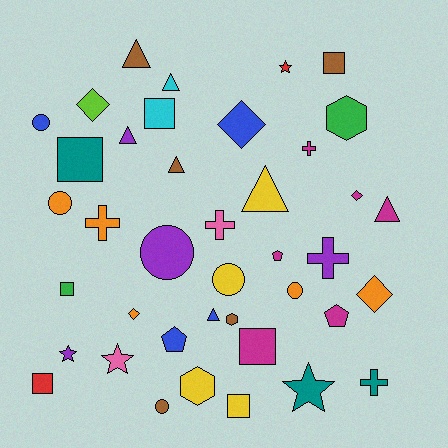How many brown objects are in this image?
There are 5 brown objects.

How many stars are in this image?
There are 4 stars.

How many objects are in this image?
There are 40 objects.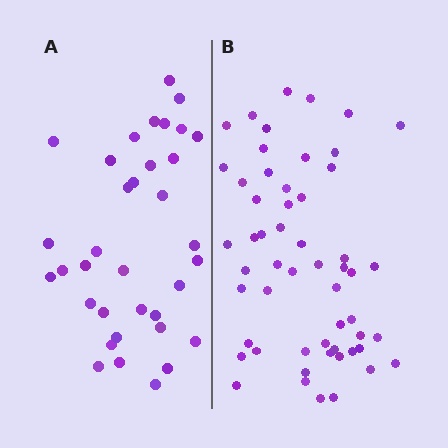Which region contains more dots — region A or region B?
Region B (the right region) has more dots.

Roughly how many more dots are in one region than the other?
Region B has approximately 20 more dots than region A.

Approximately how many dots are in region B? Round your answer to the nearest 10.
About 60 dots. (The exact count is 55, which rounds to 60.)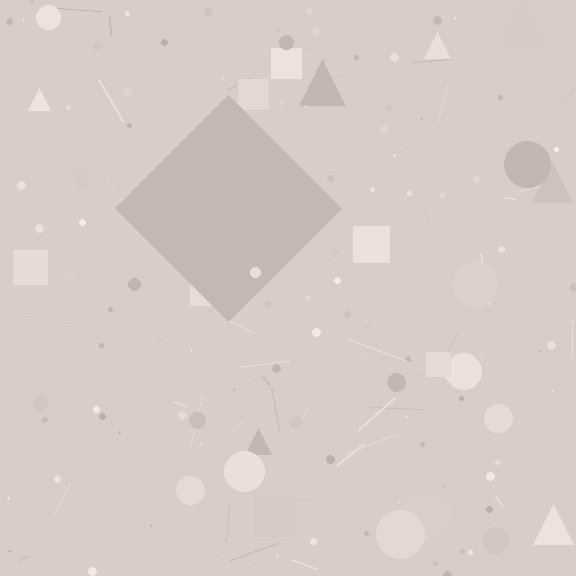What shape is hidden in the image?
A diamond is hidden in the image.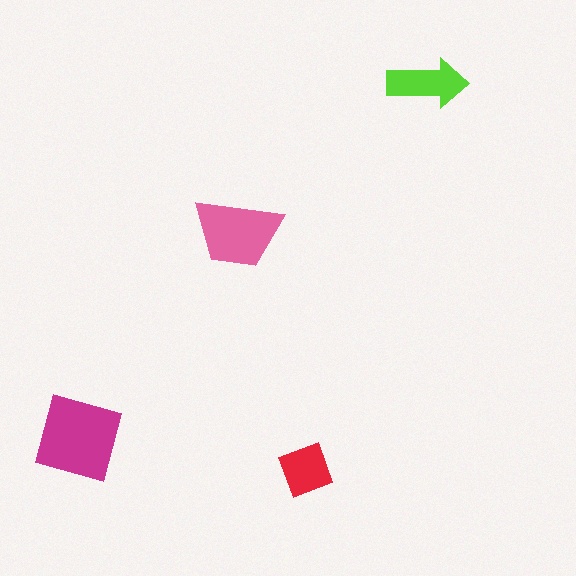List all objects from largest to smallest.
The magenta diamond, the pink trapezoid, the lime arrow, the red square.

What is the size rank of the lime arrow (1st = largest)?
3rd.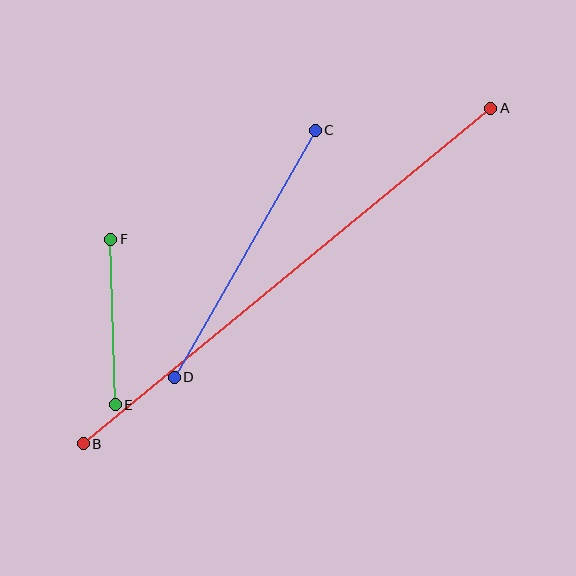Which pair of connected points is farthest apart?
Points A and B are farthest apart.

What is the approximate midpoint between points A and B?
The midpoint is at approximately (287, 276) pixels.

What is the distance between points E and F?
The distance is approximately 166 pixels.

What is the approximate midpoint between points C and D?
The midpoint is at approximately (245, 254) pixels.